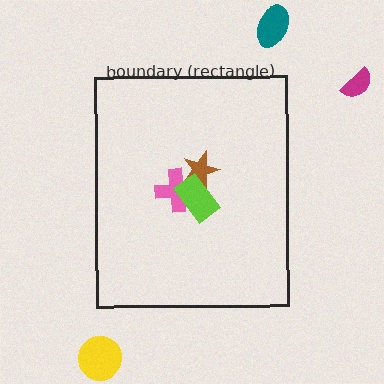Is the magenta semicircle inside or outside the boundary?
Outside.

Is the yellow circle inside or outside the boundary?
Outside.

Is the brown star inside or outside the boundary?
Inside.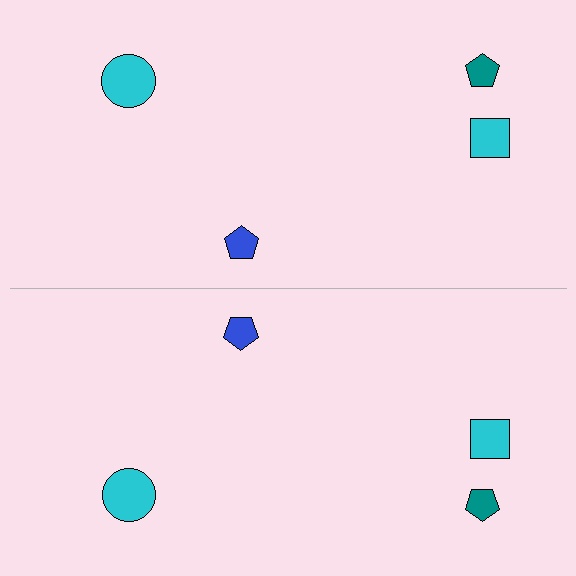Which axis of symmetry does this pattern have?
The pattern has a horizontal axis of symmetry running through the center of the image.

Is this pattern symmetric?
Yes, this pattern has bilateral (reflection) symmetry.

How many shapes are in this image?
There are 8 shapes in this image.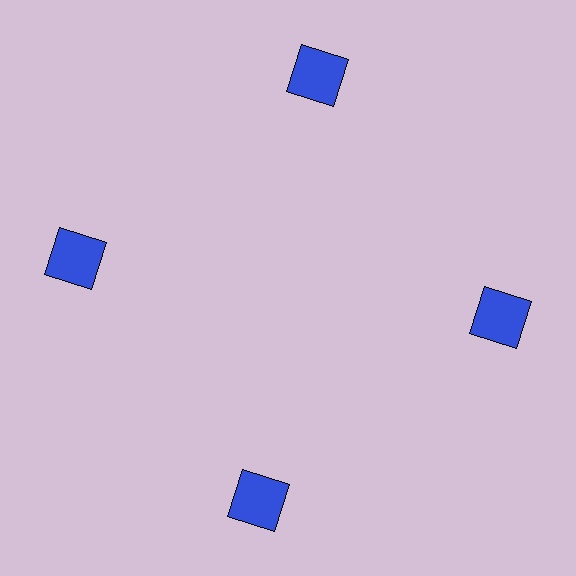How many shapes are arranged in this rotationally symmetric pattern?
There are 4 shapes, arranged in 4 groups of 1.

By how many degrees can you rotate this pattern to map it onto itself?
The pattern maps onto itself every 90 degrees of rotation.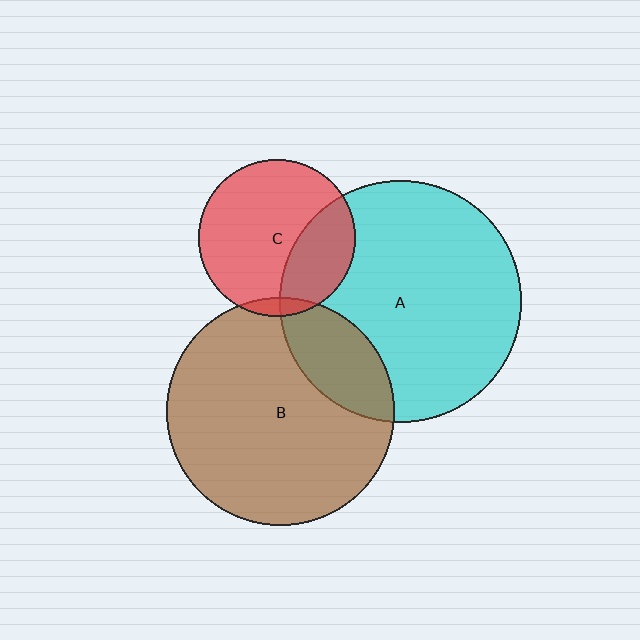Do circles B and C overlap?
Yes.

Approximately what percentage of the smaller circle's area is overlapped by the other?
Approximately 5%.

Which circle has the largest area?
Circle A (cyan).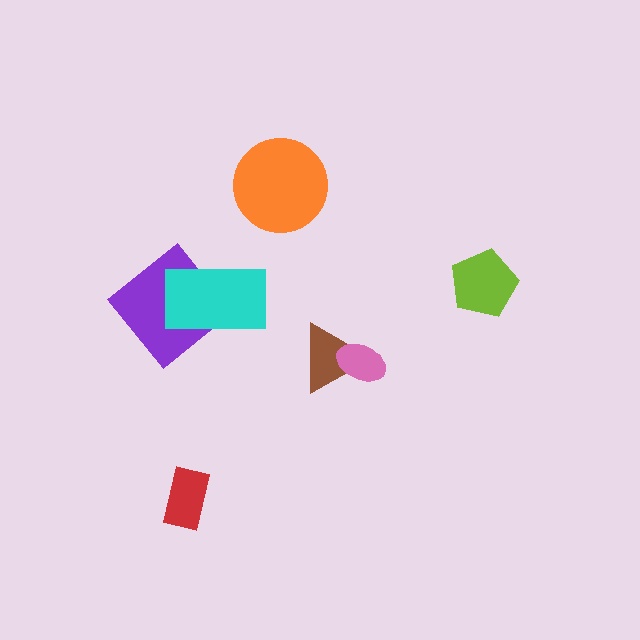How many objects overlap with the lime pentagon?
0 objects overlap with the lime pentagon.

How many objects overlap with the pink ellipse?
1 object overlaps with the pink ellipse.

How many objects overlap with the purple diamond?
1 object overlaps with the purple diamond.